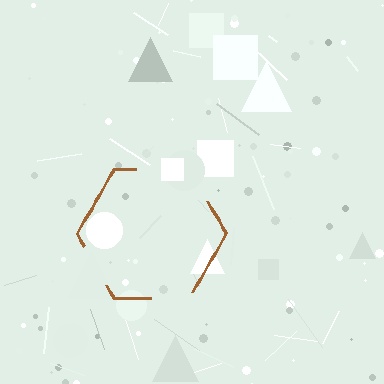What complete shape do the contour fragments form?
The contour fragments form a hexagon.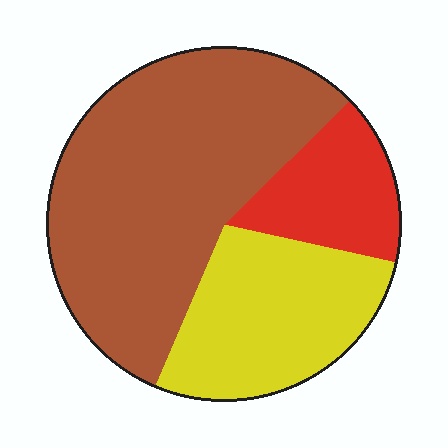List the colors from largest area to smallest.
From largest to smallest: brown, yellow, red.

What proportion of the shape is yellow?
Yellow takes up about one quarter (1/4) of the shape.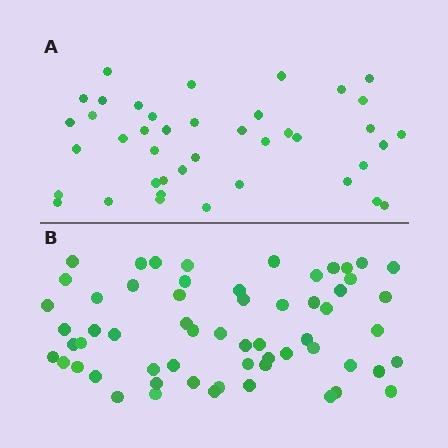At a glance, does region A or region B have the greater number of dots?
Region B (the bottom region) has more dots.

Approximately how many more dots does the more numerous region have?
Region B has approximately 20 more dots than region A.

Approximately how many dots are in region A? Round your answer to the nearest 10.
About 40 dots. (The exact count is 41, which rounds to 40.)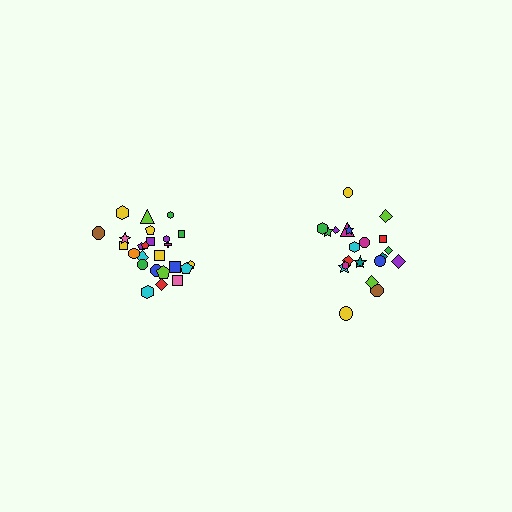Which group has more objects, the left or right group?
The left group.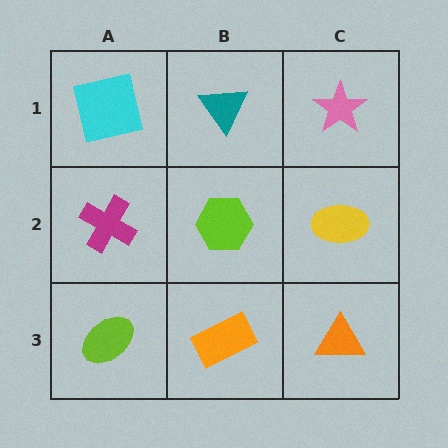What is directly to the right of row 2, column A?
A lime hexagon.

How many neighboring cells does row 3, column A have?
2.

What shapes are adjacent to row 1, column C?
A yellow ellipse (row 2, column C), a teal triangle (row 1, column B).